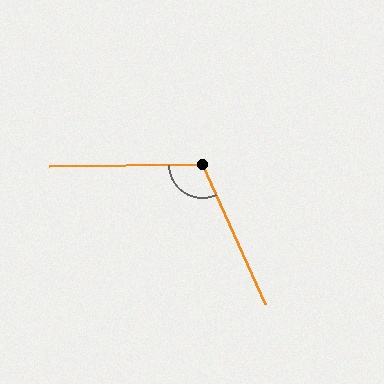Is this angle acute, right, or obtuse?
It is obtuse.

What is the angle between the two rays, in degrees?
Approximately 114 degrees.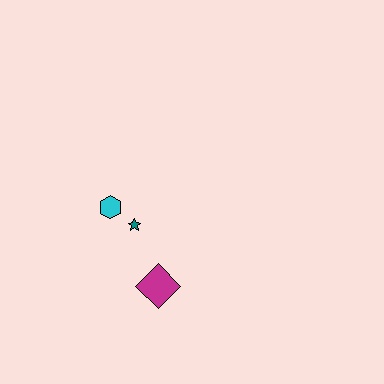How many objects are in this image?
There are 3 objects.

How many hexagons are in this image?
There is 1 hexagon.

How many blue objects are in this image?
There are no blue objects.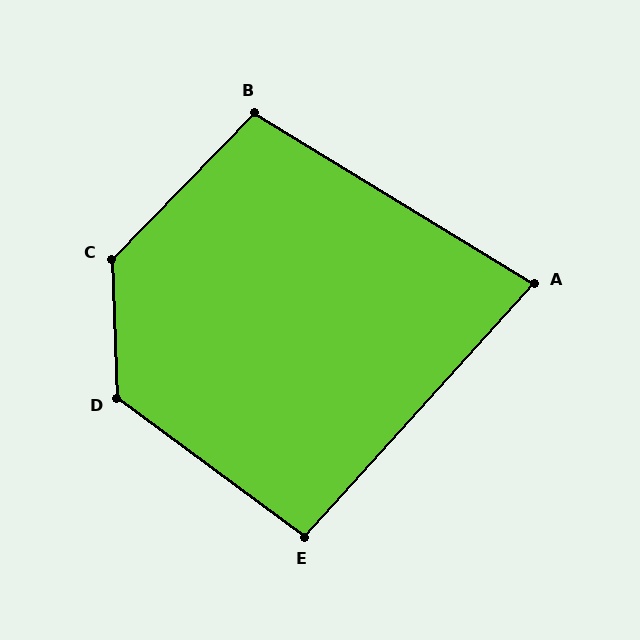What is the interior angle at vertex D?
Approximately 129 degrees (obtuse).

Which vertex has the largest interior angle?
C, at approximately 133 degrees.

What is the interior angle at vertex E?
Approximately 96 degrees (obtuse).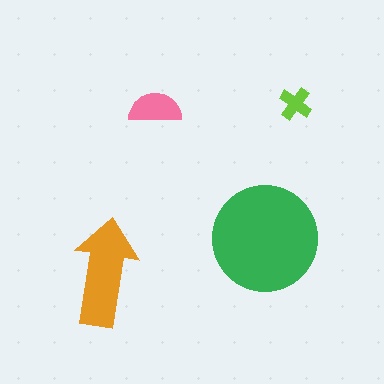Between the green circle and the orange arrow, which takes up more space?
The green circle.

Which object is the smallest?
The lime cross.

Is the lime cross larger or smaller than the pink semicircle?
Smaller.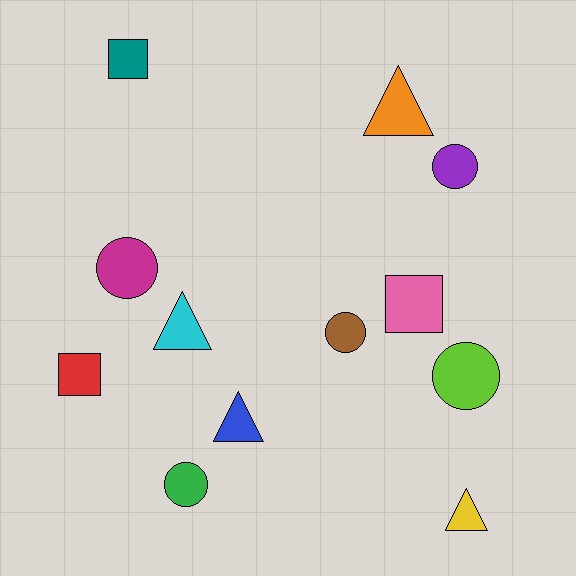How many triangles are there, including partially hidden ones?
There are 4 triangles.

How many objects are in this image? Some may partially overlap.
There are 12 objects.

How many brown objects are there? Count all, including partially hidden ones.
There is 1 brown object.